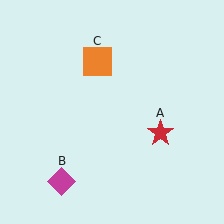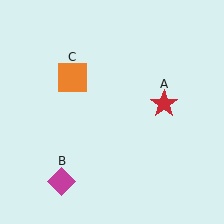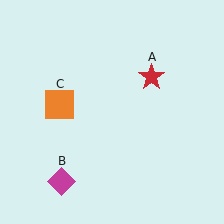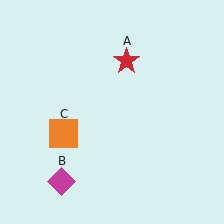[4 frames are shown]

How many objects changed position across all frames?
2 objects changed position: red star (object A), orange square (object C).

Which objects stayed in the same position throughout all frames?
Magenta diamond (object B) remained stationary.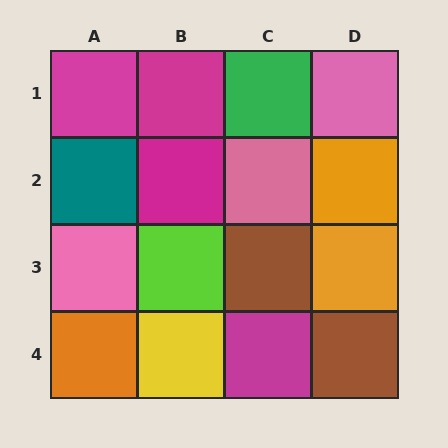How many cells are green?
1 cell is green.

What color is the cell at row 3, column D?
Orange.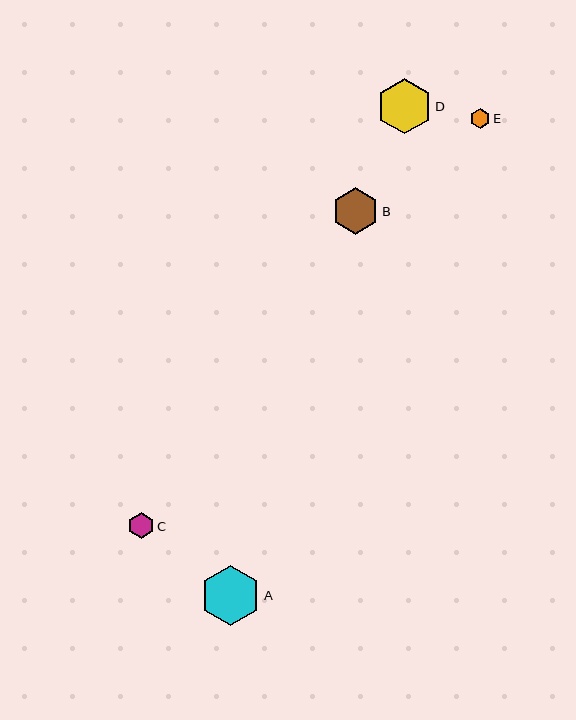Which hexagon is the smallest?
Hexagon E is the smallest with a size of approximately 20 pixels.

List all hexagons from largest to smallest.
From largest to smallest: A, D, B, C, E.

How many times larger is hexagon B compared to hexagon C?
Hexagon B is approximately 1.8 times the size of hexagon C.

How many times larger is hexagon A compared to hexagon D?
Hexagon A is approximately 1.1 times the size of hexagon D.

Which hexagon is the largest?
Hexagon A is the largest with a size of approximately 60 pixels.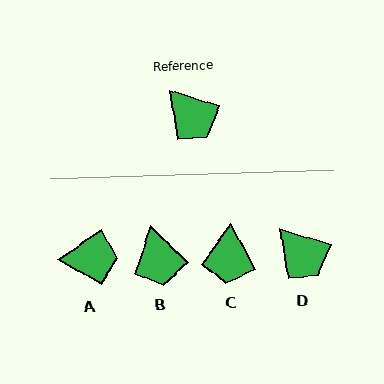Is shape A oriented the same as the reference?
No, it is off by about 50 degrees.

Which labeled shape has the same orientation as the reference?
D.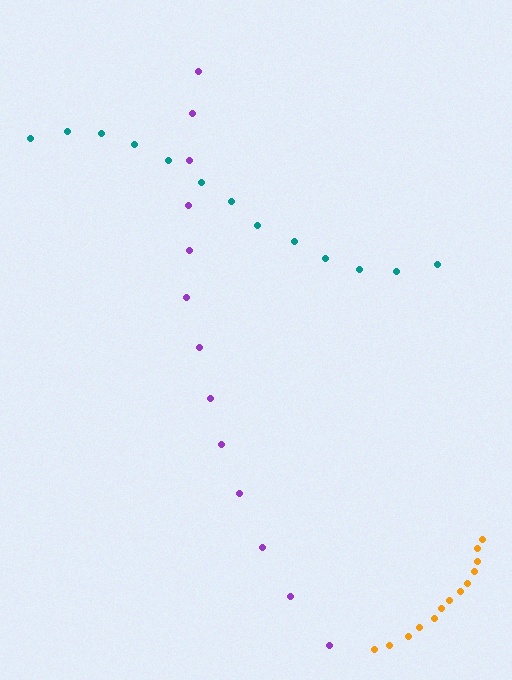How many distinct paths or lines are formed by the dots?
There are 3 distinct paths.